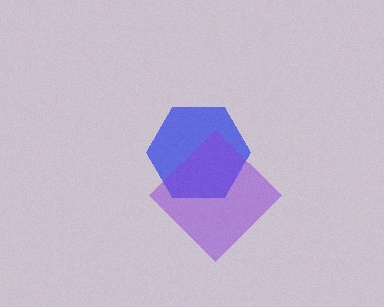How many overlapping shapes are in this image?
There are 2 overlapping shapes in the image.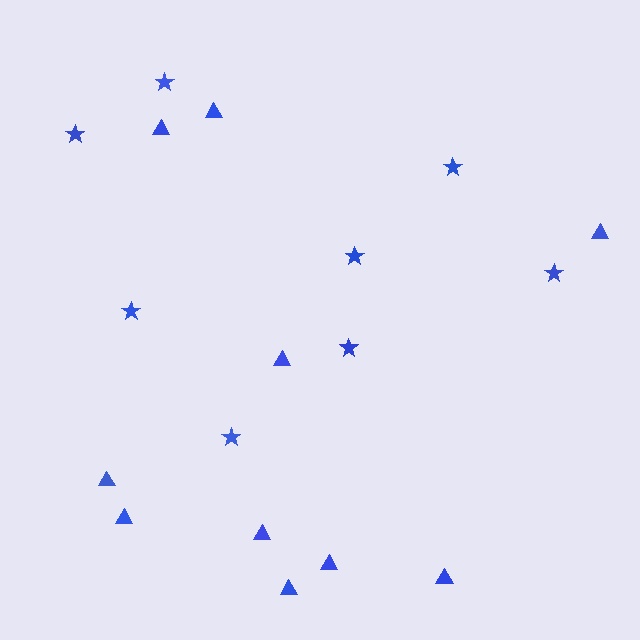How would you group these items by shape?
There are 2 groups: one group of triangles (10) and one group of stars (8).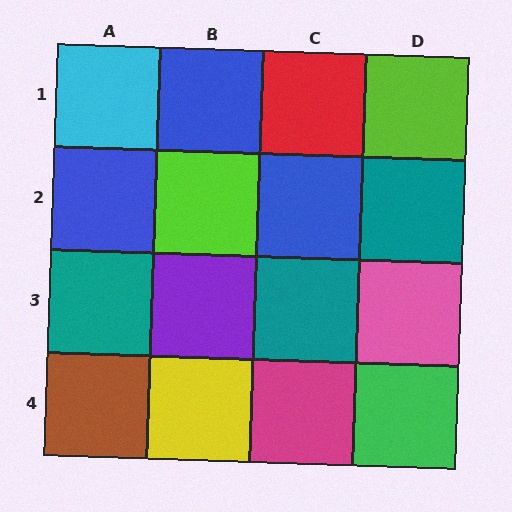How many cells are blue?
3 cells are blue.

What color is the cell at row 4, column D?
Green.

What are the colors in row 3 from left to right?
Teal, purple, teal, pink.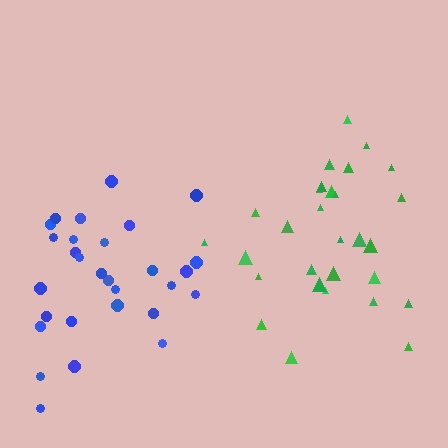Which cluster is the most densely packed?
Green.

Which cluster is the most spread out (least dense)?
Blue.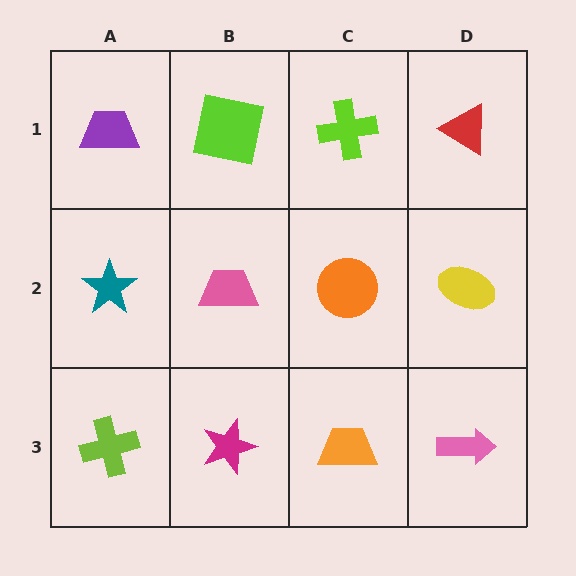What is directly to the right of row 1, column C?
A red triangle.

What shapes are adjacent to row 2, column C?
A lime cross (row 1, column C), an orange trapezoid (row 3, column C), a pink trapezoid (row 2, column B), a yellow ellipse (row 2, column D).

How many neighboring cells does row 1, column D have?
2.